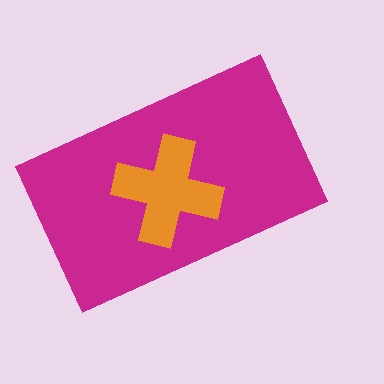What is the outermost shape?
The magenta rectangle.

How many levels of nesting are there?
2.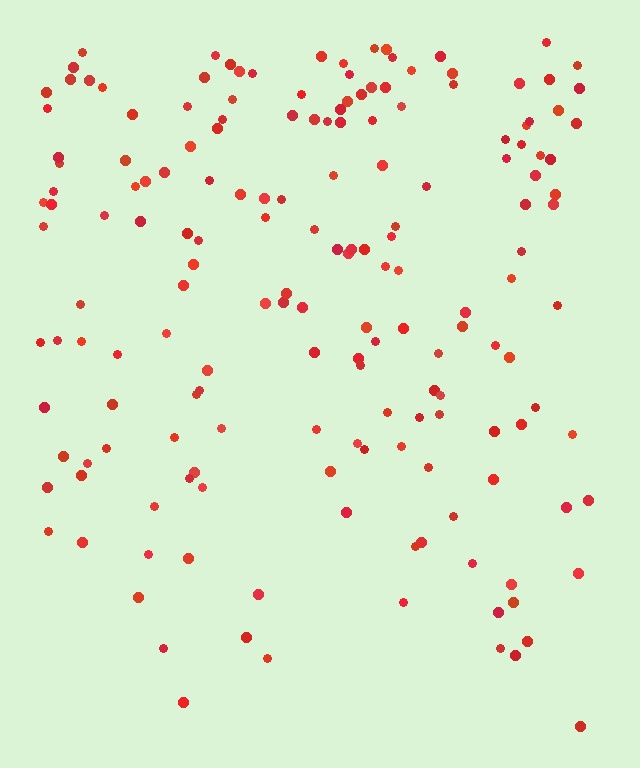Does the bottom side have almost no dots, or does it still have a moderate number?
Still a moderate number, just noticeably fewer than the top.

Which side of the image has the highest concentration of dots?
The top.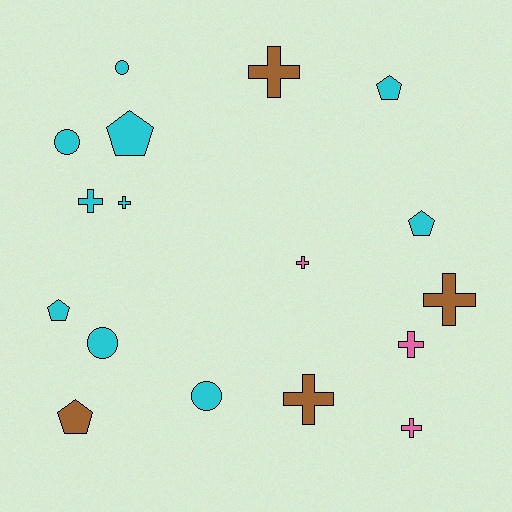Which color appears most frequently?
Cyan, with 10 objects.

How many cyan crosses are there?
There are 2 cyan crosses.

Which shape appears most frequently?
Cross, with 8 objects.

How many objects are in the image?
There are 17 objects.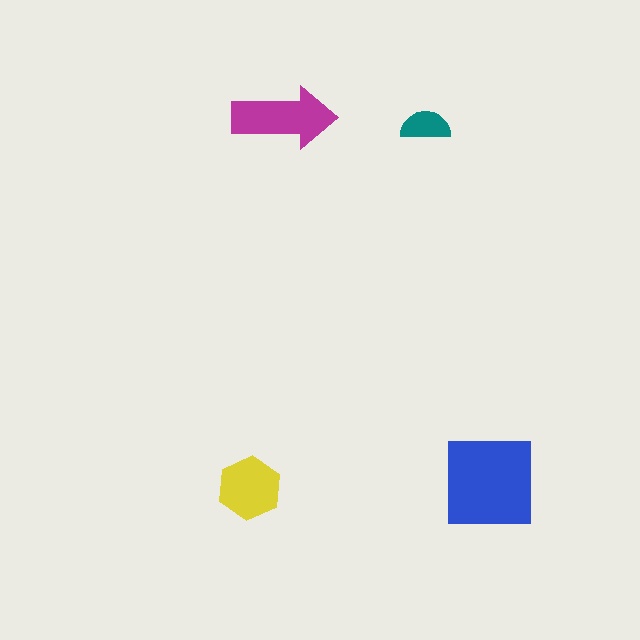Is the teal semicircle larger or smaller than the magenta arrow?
Smaller.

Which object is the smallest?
The teal semicircle.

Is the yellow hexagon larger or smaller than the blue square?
Smaller.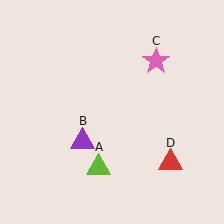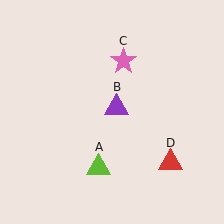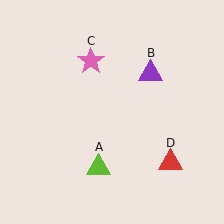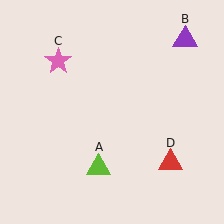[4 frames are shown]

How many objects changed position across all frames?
2 objects changed position: purple triangle (object B), pink star (object C).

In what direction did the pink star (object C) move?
The pink star (object C) moved left.